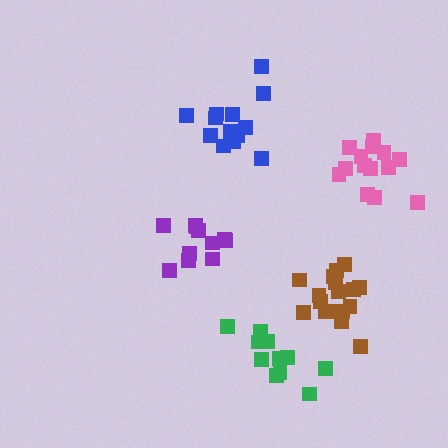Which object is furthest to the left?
The purple cluster is leftmost.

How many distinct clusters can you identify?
There are 5 distinct clusters.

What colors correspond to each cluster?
The clusters are colored: brown, blue, pink, green, purple.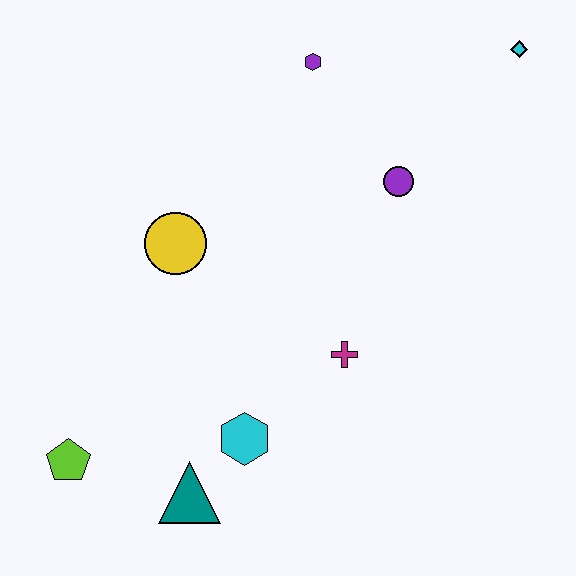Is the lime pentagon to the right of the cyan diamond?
No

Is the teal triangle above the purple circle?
No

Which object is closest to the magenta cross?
The cyan hexagon is closest to the magenta cross.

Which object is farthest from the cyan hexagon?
The cyan diamond is farthest from the cyan hexagon.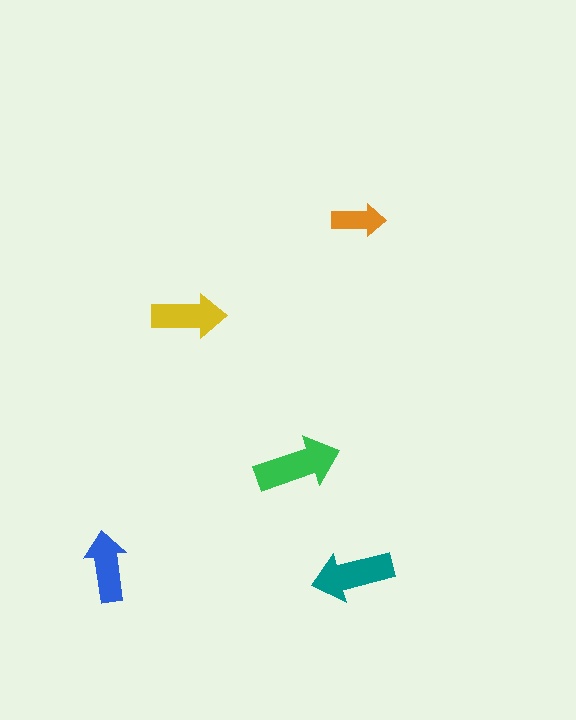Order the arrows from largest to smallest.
the green one, the teal one, the yellow one, the blue one, the orange one.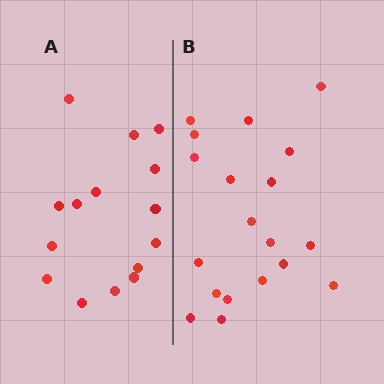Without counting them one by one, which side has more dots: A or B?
Region B (the right region) has more dots.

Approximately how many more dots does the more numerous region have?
Region B has about 4 more dots than region A.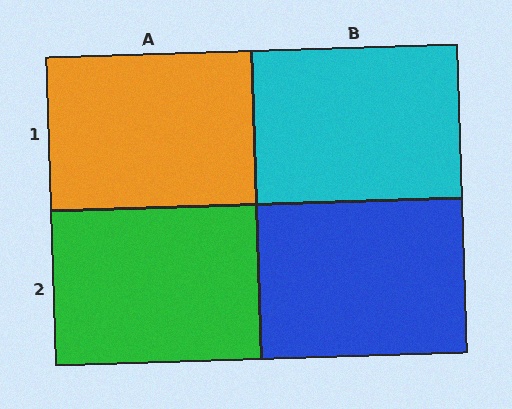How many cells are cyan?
1 cell is cyan.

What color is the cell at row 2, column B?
Blue.